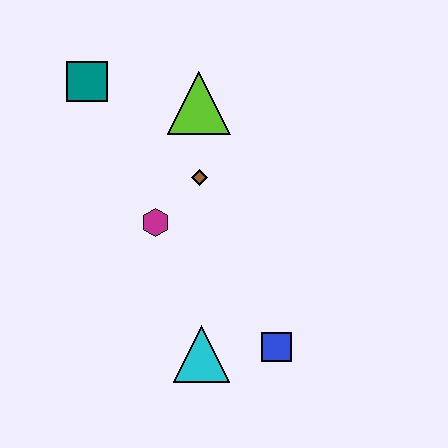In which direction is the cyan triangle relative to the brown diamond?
The cyan triangle is below the brown diamond.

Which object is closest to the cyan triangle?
The blue square is closest to the cyan triangle.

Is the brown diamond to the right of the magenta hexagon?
Yes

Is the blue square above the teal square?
No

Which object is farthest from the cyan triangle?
The teal square is farthest from the cyan triangle.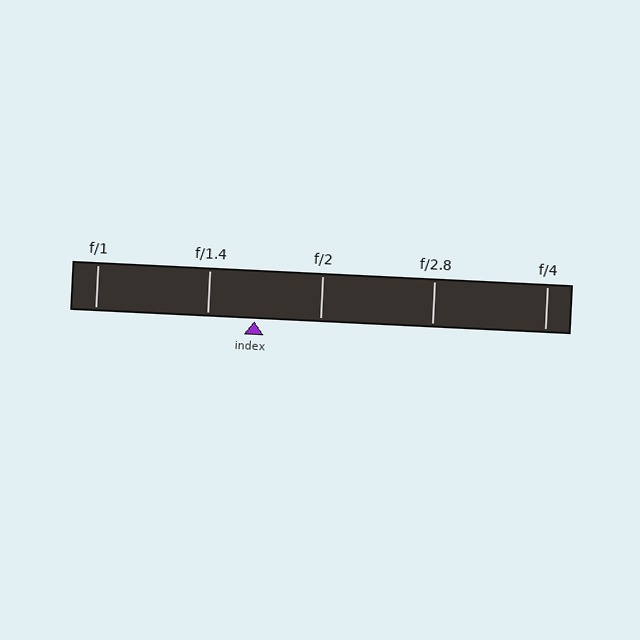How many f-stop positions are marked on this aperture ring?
There are 5 f-stop positions marked.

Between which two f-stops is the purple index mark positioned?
The index mark is between f/1.4 and f/2.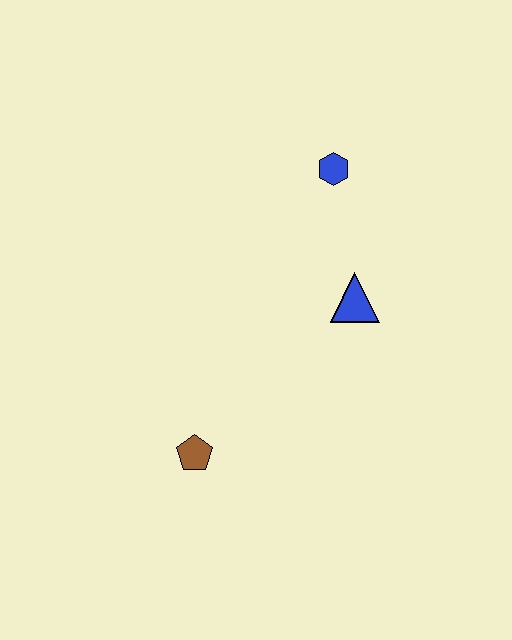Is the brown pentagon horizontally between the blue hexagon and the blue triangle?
No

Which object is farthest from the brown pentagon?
The blue hexagon is farthest from the brown pentagon.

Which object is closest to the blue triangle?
The blue hexagon is closest to the blue triangle.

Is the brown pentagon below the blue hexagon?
Yes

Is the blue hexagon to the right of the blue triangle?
No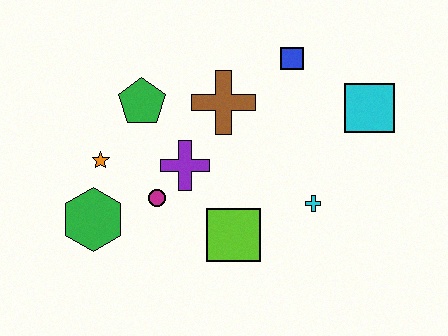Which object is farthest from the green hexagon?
The cyan square is farthest from the green hexagon.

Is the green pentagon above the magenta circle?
Yes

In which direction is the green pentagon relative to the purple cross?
The green pentagon is above the purple cross.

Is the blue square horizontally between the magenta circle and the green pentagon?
No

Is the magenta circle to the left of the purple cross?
Yes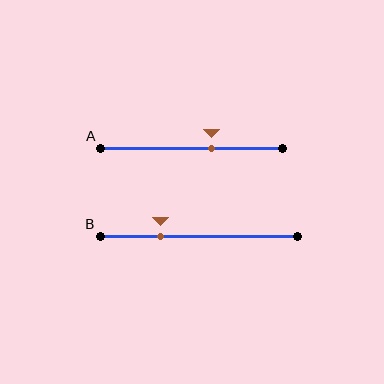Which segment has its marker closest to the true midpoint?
Segment A has its marker closest to the true midpoint.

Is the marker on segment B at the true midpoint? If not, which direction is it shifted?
No, the marker on segment B is shifted to the left by about 19% of the segment length.